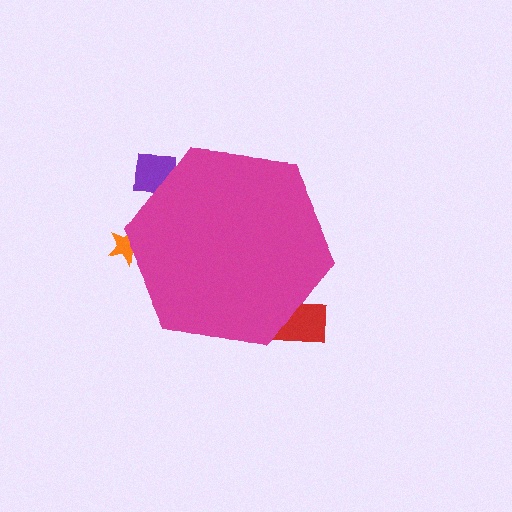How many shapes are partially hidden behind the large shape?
3 shapes are partially hidden.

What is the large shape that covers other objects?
A magenta hexagon.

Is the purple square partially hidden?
Yes, the purple square is partially hidden behind the magenta hexagon.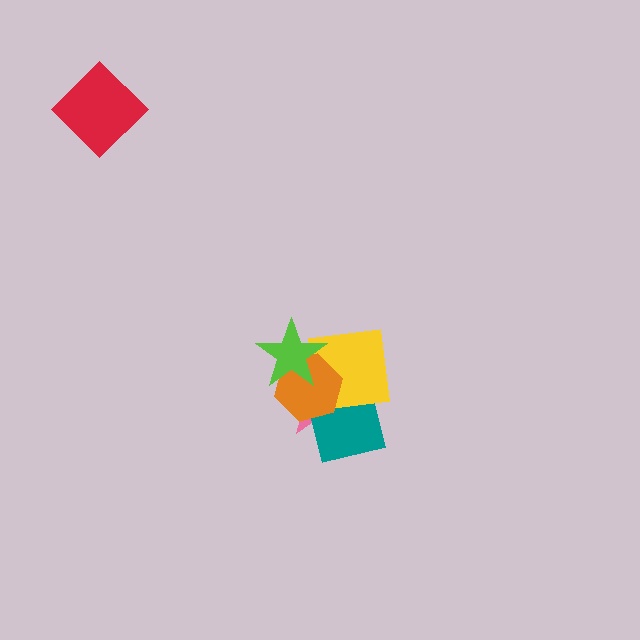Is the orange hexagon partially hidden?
Yes, it is partially covered by another shape.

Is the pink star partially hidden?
Yes, it is partially covered by another shape.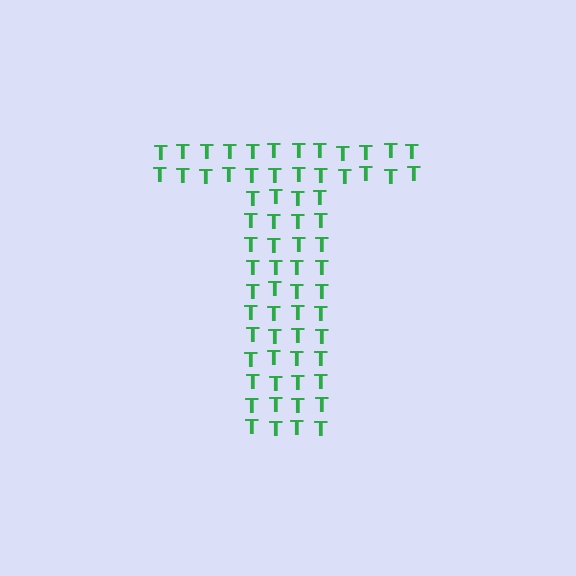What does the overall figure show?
The overall figure shows the letter T.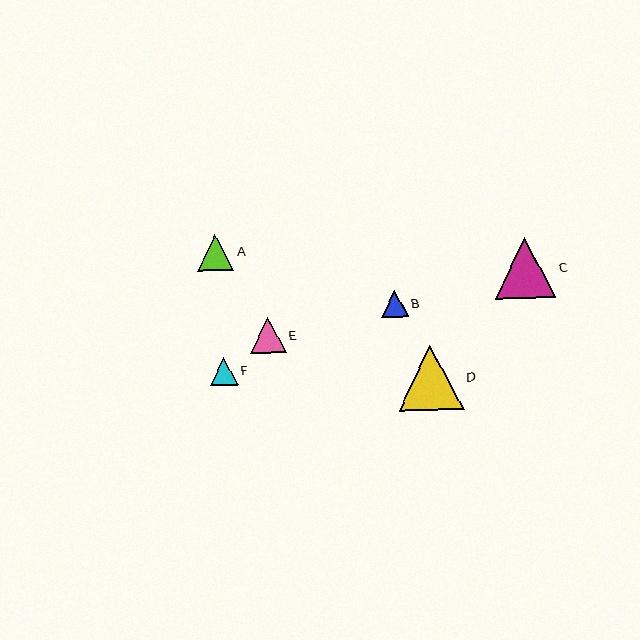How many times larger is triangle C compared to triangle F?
Triangle C is approximately 2.2 times the size of triangle F.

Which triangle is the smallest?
Triangle B is the smallest with a size of approximately 27 pixels.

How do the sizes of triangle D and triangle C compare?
Triangle D and triangle C are approximately the same size.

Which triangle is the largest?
Triangle D is the largest with a size of approximately 65 pixels.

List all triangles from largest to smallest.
From largest to smallest: D, C, A, E, F, B.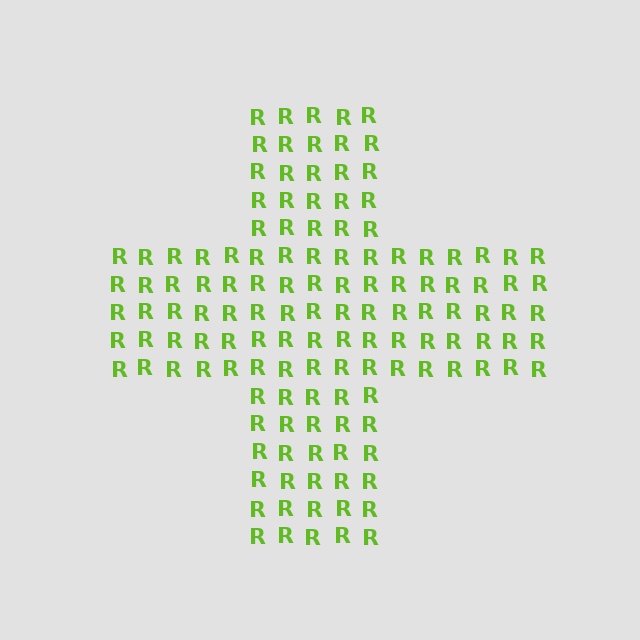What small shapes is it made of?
It is made of small letter R's.